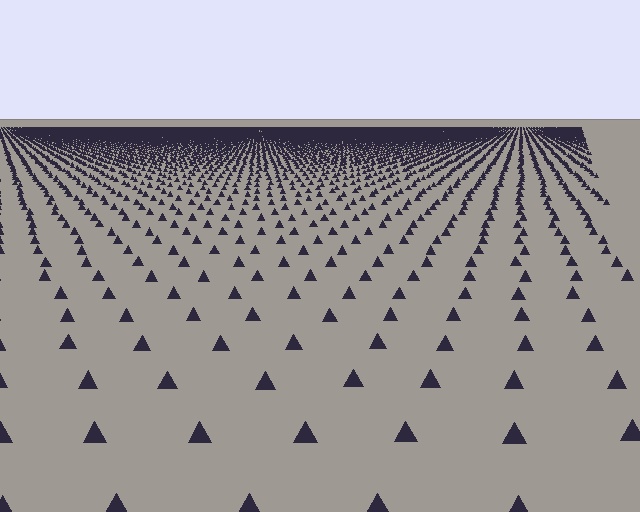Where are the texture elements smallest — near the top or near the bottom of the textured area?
Near the top.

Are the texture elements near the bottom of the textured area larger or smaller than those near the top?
Larger. Near the bottom, elements are closer to the viewer and appear at a bigger on-screen size.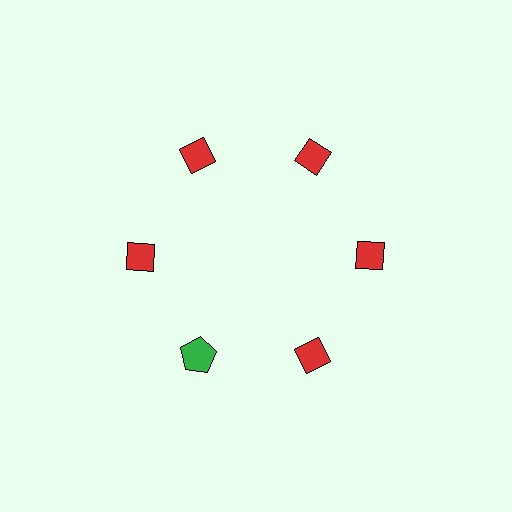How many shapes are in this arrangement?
There are 6 shapes arranged in a ring pattern.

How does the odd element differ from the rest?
It differs in both color (green instead of red) and shape (pentagon instead of diamond).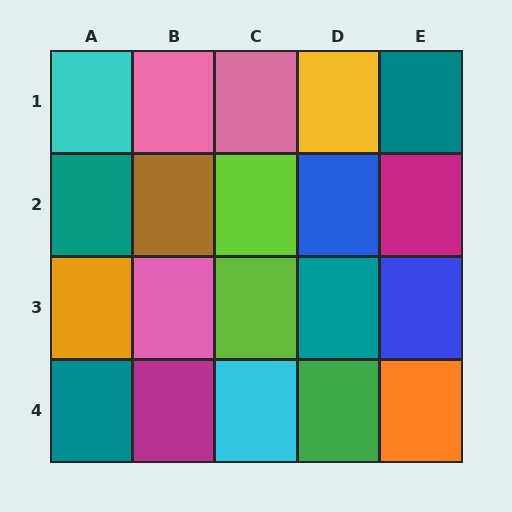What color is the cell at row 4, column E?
Orange.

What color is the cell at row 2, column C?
Lime.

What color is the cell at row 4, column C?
Cyan.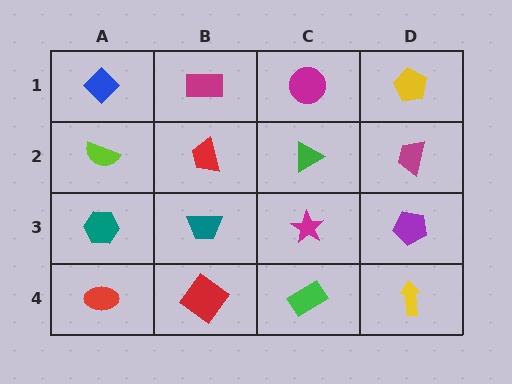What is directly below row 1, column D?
A magenta trapezoid.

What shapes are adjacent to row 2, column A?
A blue diamond (row 1, column A), a teal hexagon (row 3, column A), a red trapezoid (row 2, column B).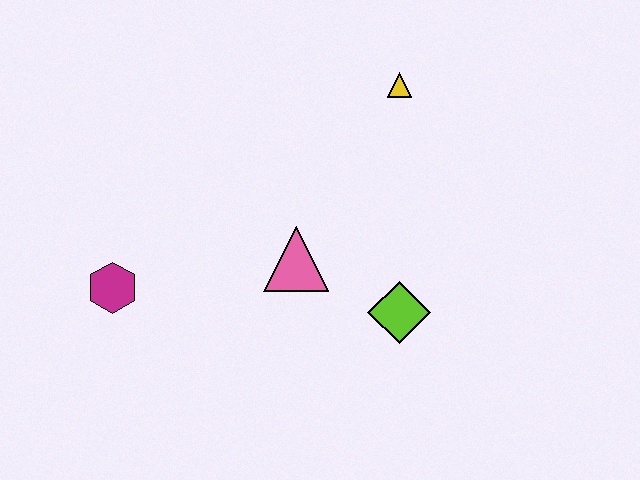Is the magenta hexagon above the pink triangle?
No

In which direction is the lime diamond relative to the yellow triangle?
The lime diamond is below the yellow triangle.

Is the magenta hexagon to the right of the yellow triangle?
No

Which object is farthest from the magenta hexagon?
The yellow triangle is farthest from the magenta hexagon.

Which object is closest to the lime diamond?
The pink triangle is closest to the lime diamond.